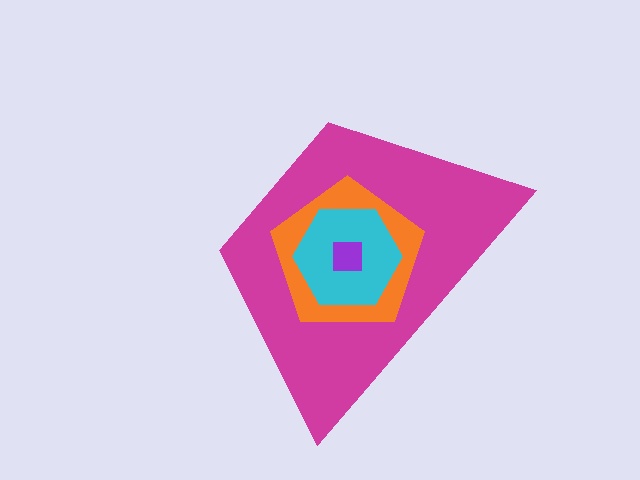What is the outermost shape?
The magenta trapezoid.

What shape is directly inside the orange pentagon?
The cyan hexagon.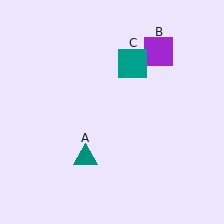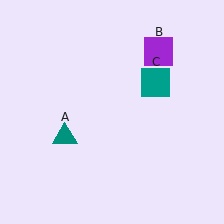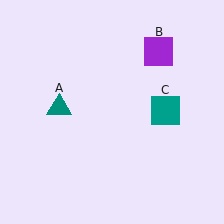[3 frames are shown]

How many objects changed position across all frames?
2 objects changed position: teal triangle (object A), teal square (object C).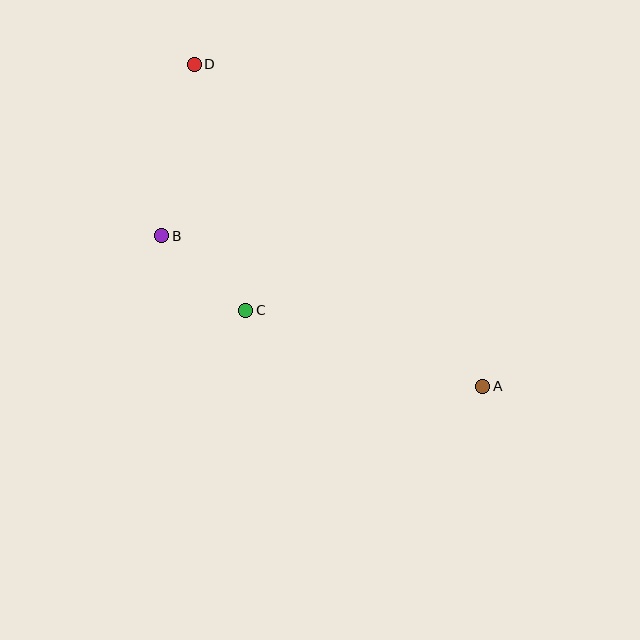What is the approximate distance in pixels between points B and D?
The distance between B and D is approximately 174 pixels.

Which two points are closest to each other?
Points B and C are closest to each other.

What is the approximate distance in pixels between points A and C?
The distance between A and C is approximately 249 pixels.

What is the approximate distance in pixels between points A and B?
The distance between A and B is approximately 355 pixels.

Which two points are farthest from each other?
Points A and D are farthest from each other.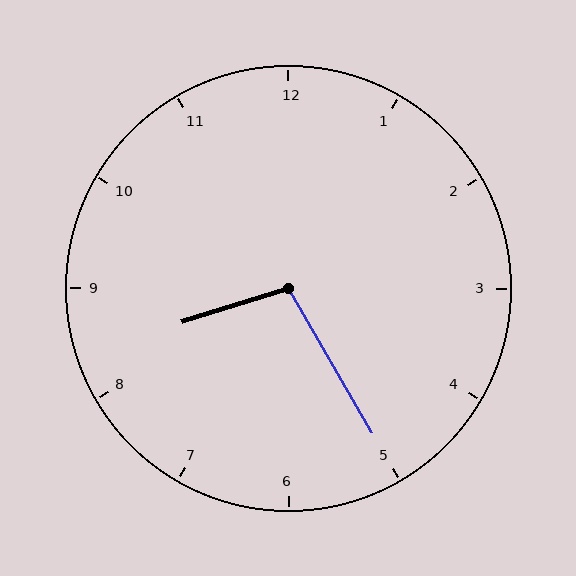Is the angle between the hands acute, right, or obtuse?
It is obtuse.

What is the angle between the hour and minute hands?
Approximately 102 degrees.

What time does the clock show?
8:25.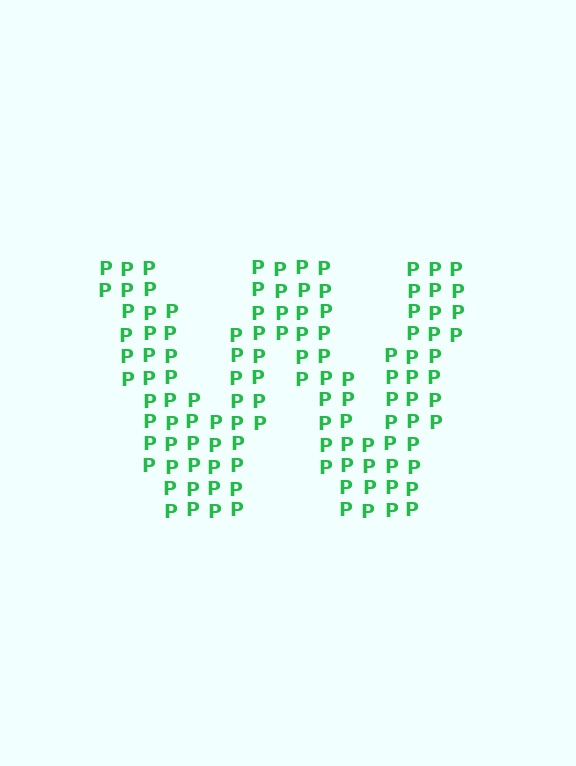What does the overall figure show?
The overall figure shows the letter W.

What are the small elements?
The small elements are letter P's.